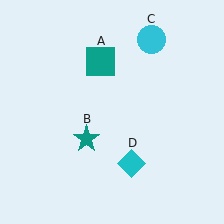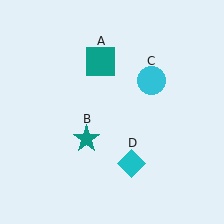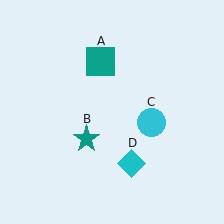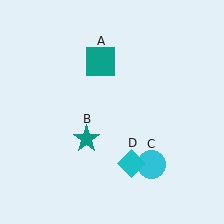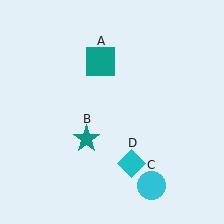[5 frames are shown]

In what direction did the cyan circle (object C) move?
The cyan circle (object C) moved down.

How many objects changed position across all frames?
1 object changed position: cyan circle (object C).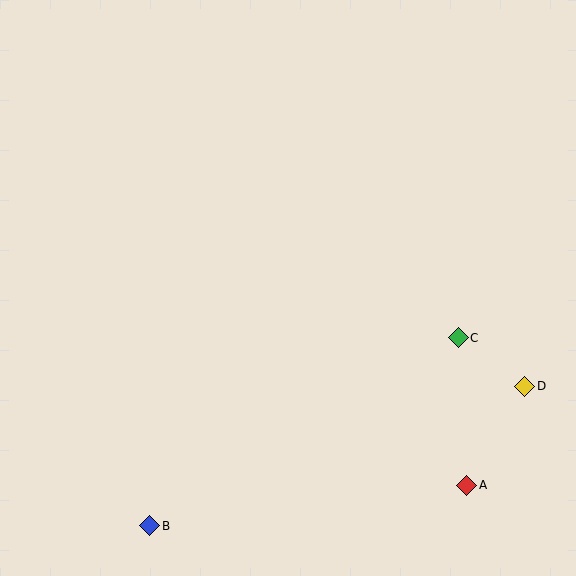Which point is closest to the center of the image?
Point C at (458, 338) is closest to the center.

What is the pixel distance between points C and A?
The distance between C and A is 148 pixels.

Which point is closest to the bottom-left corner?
Point B is closest to the bottom-left corner.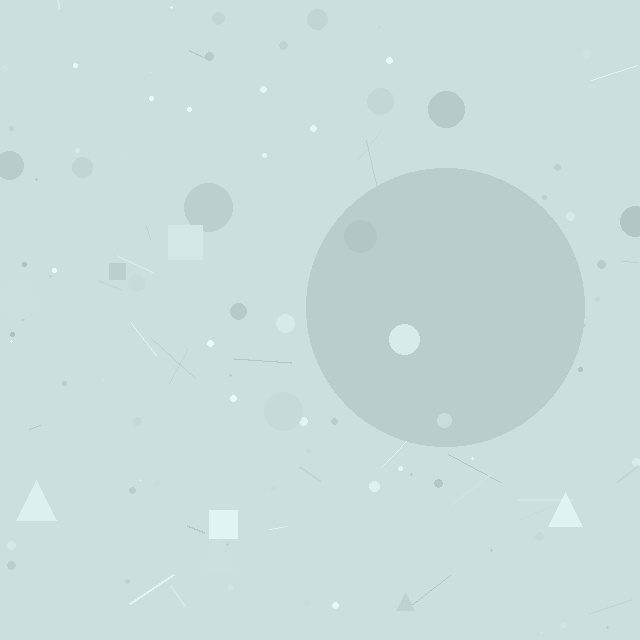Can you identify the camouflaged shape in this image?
The camouflaged shape is a circle.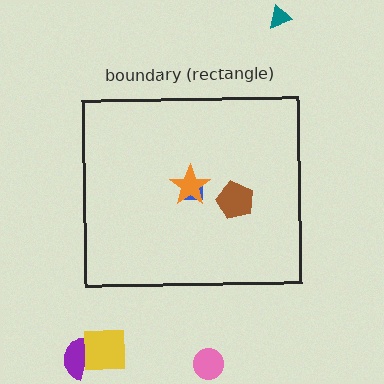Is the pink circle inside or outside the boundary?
Outside.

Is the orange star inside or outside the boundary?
Inside.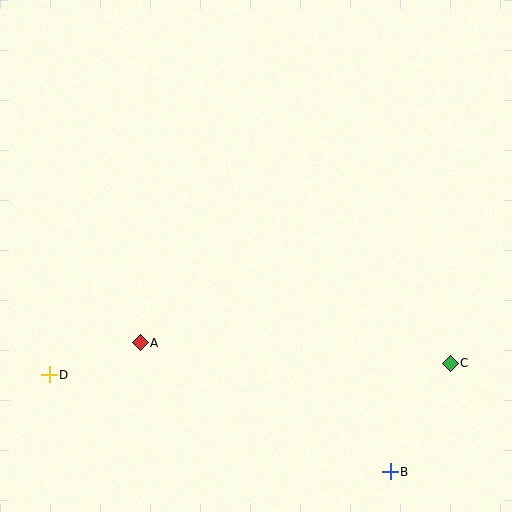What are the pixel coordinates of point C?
Point C is at (450, 363).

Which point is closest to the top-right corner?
Point C is closest to the top-right corner.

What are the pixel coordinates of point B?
Point B is at (390, 472).